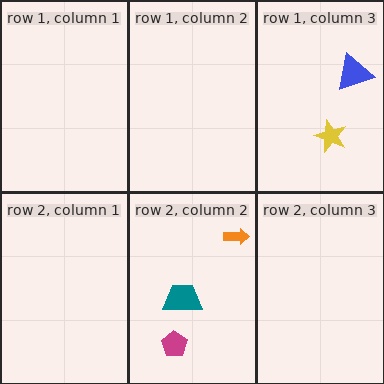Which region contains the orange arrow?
The row 2, column 2 region.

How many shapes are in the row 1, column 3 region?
2.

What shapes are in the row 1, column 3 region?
The yellow star, the blue triangle.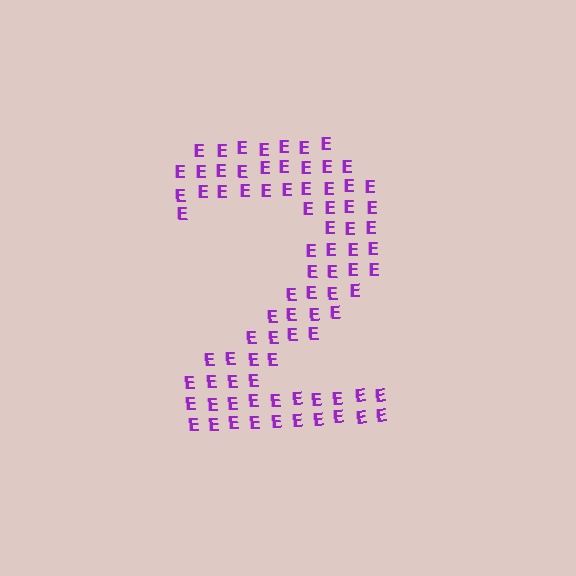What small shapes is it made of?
It is made of small letter E's.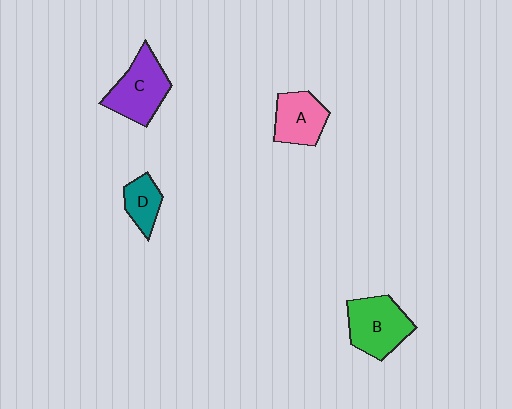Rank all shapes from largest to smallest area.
From largest to smallest: B (green), C (purple), A (pink), D (teal).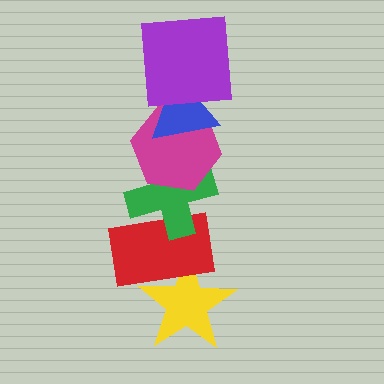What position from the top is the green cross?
The green cross is 4th from the top.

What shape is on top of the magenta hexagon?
The blue triangle is on top of the magenta hexagon.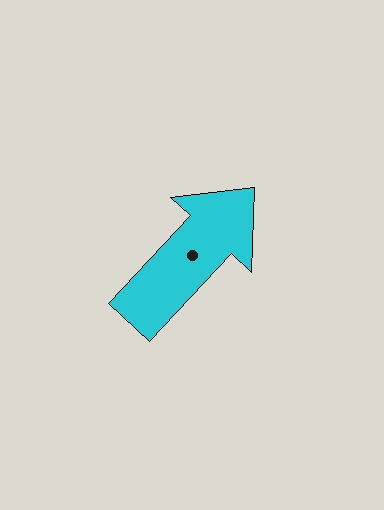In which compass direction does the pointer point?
Northeast.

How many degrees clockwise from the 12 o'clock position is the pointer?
Approximately 43 degrees.